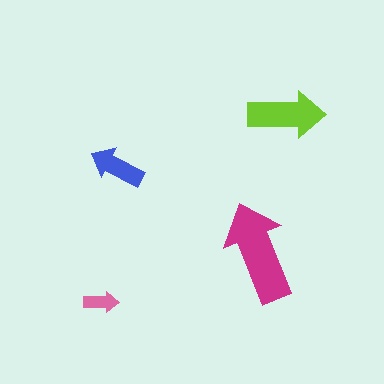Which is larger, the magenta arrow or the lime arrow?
The magenta one.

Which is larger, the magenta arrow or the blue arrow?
The magenta one.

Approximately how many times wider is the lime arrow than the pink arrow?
About 2 times wider.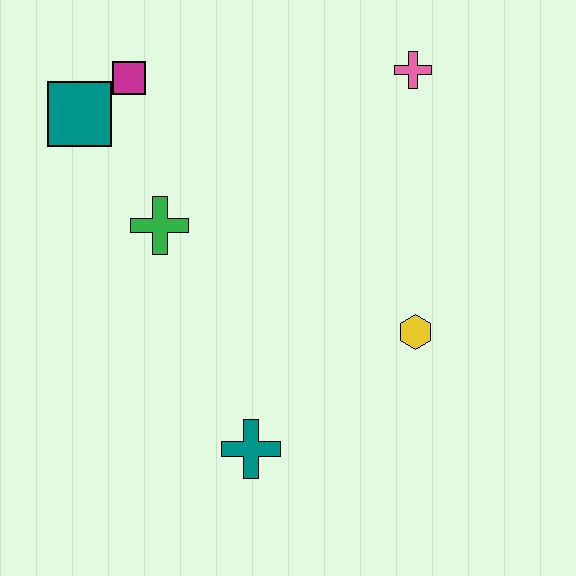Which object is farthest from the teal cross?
The pink cross is farthest from the teal cross.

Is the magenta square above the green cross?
Yes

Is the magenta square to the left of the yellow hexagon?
Yes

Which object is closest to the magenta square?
The teal square is closest to the magenta square.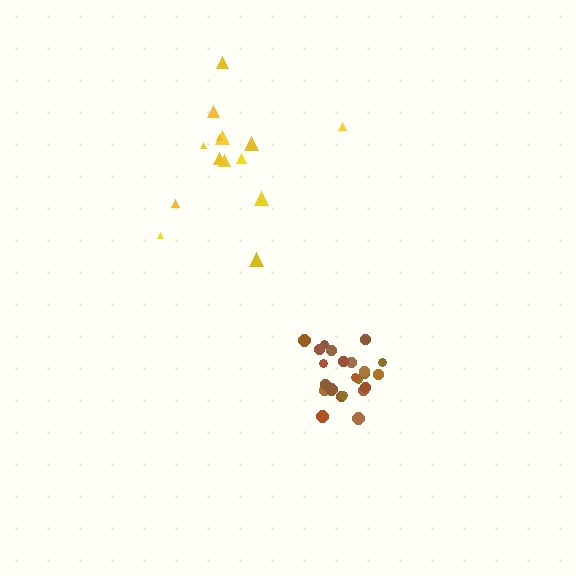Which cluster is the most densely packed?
Brown.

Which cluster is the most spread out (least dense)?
Yellow.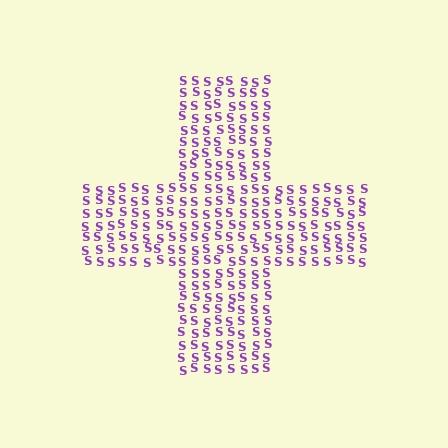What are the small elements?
The small elements are letter S's.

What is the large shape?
The large shape is a cross.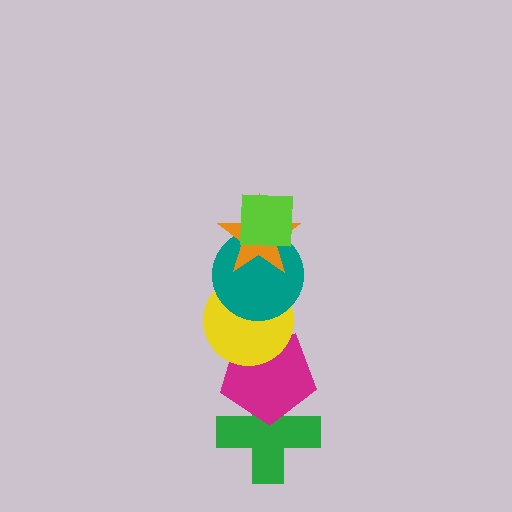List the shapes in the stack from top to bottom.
From top to bottom: the lime square, the orange star, the teal circle, the yellow circle, the magenta pentagon, the green cross.